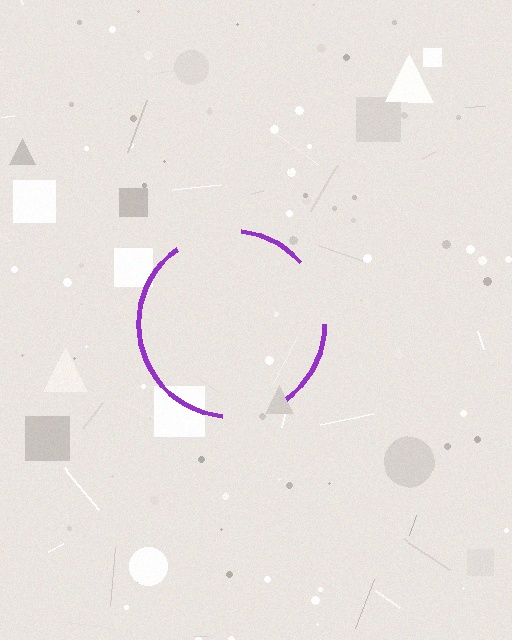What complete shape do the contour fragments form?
The contour fragments form a circle.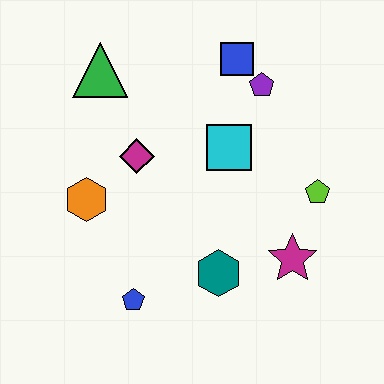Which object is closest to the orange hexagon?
The magenta diamond is closest to the orange hexagon.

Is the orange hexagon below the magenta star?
No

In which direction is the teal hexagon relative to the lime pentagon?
The teal hexagon is to the left of the lime pentagon.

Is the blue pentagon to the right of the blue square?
No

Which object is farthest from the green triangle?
The magenta star is farthest from the green triangle.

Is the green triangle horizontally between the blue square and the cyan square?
No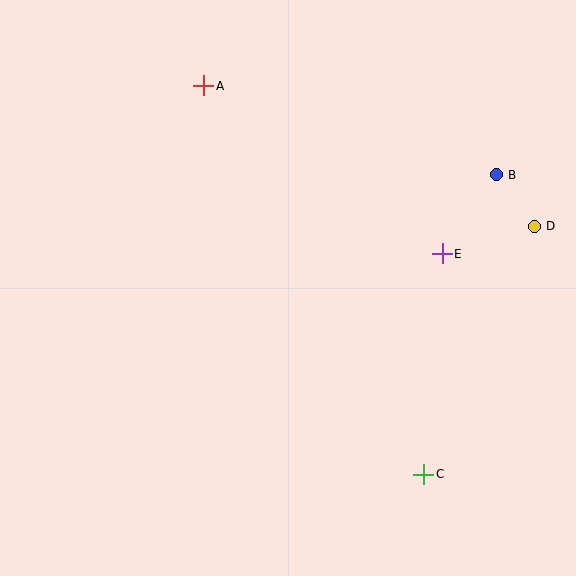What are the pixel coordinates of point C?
Point C is at (424, 474).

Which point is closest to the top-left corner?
Point A is closest to the top-left corner.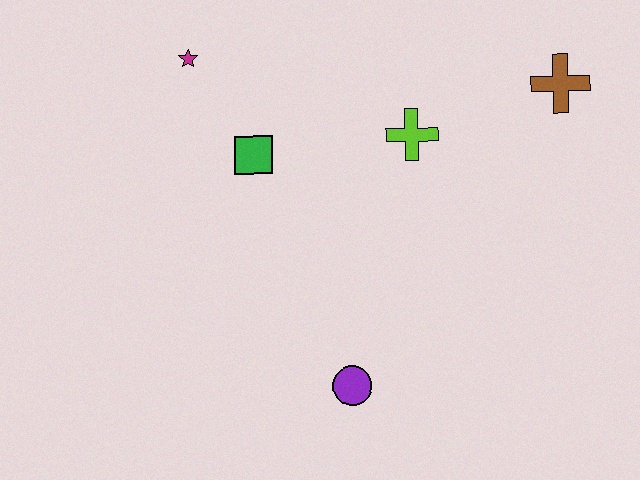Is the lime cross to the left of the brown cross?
Yes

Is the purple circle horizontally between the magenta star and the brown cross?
Yes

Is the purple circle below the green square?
Yes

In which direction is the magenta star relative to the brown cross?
The magenta star is to the left of the brown cross.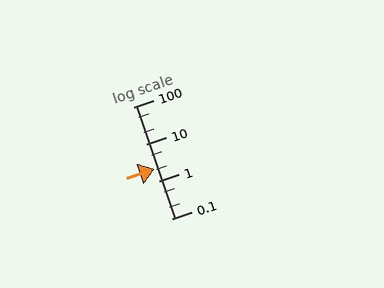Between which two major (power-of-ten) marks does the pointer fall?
The pointer is between 1 and 10.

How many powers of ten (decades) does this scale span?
The scale spans 3 decades, from 0.1 to 100.